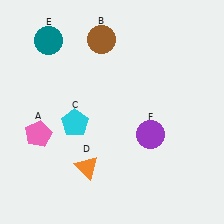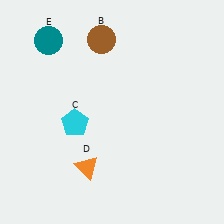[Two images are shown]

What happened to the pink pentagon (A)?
The pink pentagon (A) was removed in Image 2. It was in the bottom-left area of Image 1.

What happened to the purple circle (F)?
The purple circle (F) was removed in Image 2. It was in the bottom-right area of Image 1.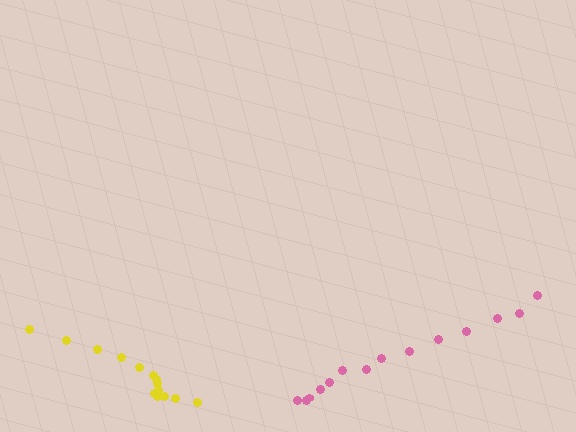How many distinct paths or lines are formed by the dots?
There are 2 distinct paths.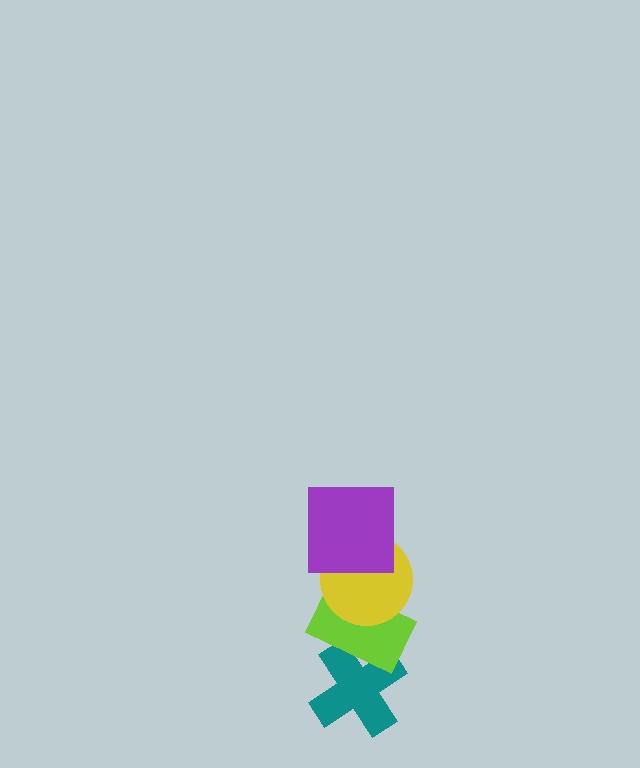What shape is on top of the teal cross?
The lime rectangle is on top of the teal cross.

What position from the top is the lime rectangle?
The lime rectangle is 3rd from the top.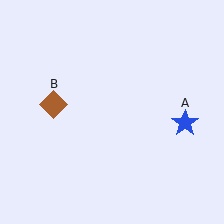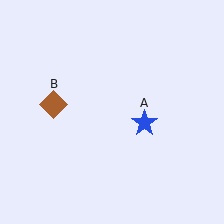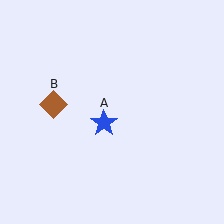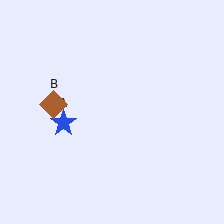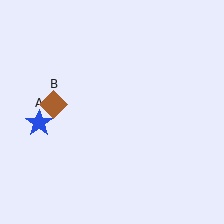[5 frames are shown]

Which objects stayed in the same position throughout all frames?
Brown diamond (object B) remained stationary.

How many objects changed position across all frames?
1 object changed position: blue star (object A).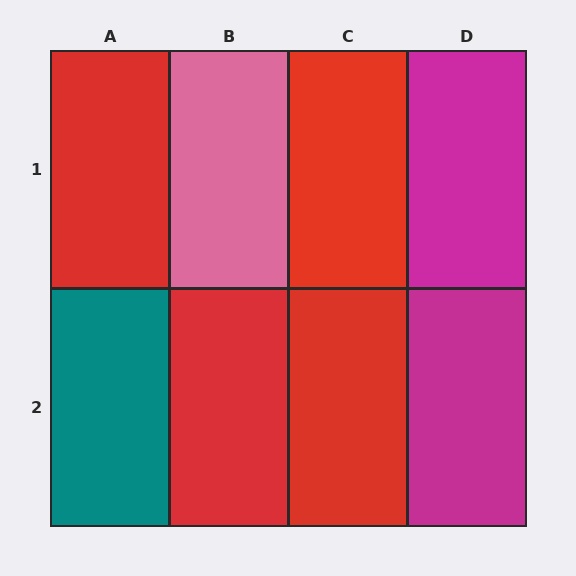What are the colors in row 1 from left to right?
Red, pink, red, magenta.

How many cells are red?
4 cells are red.